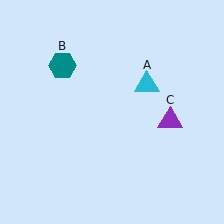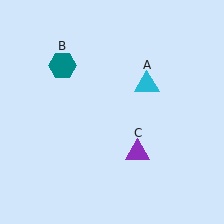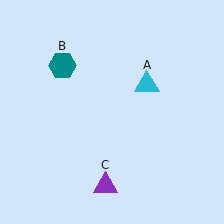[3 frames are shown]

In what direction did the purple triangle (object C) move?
The purple triangle (object C) moved down and to the left.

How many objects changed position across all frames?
1 object changed position: purple triangle (object C).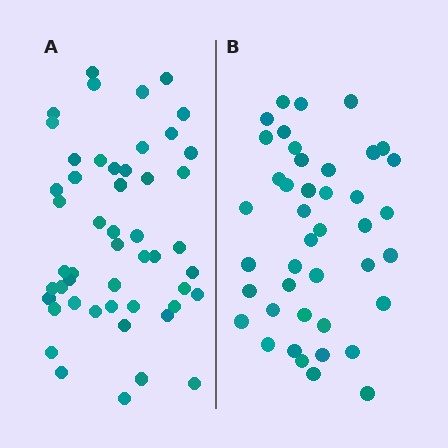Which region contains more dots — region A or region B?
Region A (the left region) has more dots.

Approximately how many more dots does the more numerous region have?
Region A has roughly 8 or so more dots than region B.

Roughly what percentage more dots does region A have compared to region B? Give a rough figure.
About 20% more.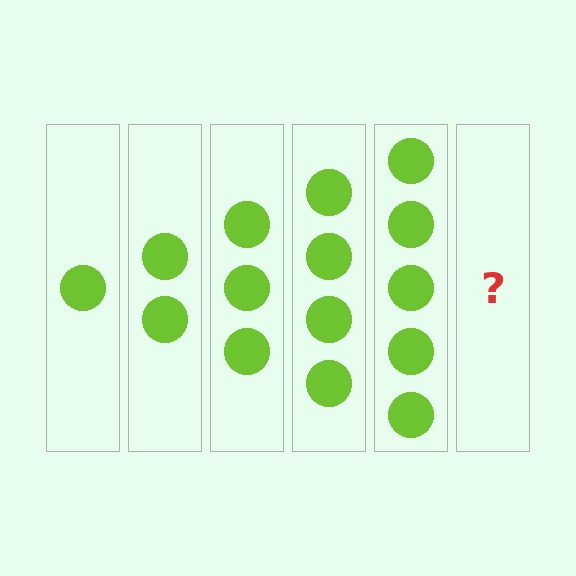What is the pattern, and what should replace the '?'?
The pattern is that each step adds one more circle. The '?' should be 6 circles.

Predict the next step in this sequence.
The next step is 6 circles.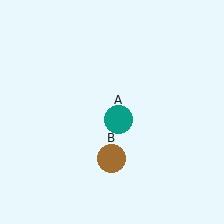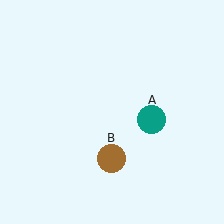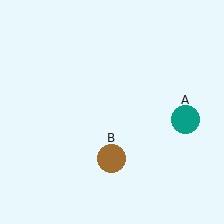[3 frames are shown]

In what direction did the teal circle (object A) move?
The teal circle (object A) moved right.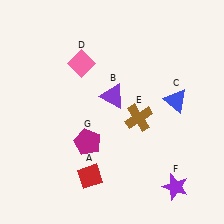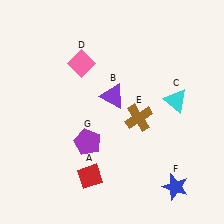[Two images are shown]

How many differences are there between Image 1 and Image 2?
There are 3 differences between the two images.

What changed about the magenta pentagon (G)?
In Image 1, G is magenta. In Image 2, it changed to purple.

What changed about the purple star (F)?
In Image 1, F is purple. In Image 2, it changed to blue.